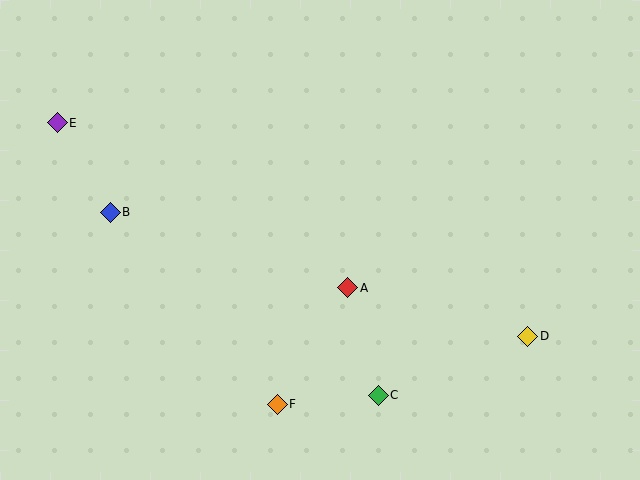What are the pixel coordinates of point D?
Point D is at (528, 336).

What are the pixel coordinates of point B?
Point B is at (110, 212).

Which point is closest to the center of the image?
Point A at (348, 288) is closest to the center.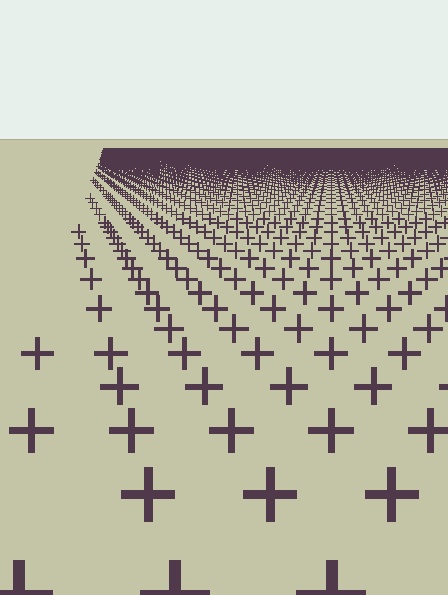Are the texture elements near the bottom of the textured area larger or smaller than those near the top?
Larger. Near the bottom, elements are closer to the viewer and appear at a bigger on-screen size.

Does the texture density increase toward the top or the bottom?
Density increases toward the top.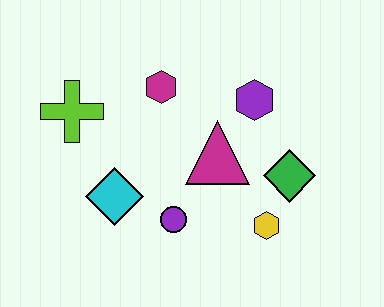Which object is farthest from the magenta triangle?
The lime cross is farthest from the magenta triangle.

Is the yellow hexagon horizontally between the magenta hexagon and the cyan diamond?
No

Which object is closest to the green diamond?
The yellow hexagon is closest to the green diamond.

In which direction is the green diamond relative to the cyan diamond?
The green diamond is to the right of the cyan diamond.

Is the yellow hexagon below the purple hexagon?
Yes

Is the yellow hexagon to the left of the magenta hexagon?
No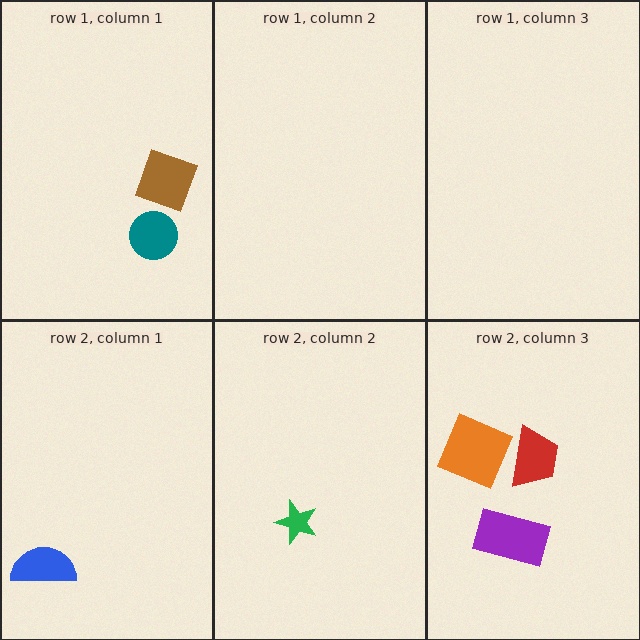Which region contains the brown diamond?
The row 1, column 1 region.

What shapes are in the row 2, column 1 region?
The blue semicircle.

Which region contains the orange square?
The row 2, column 3 region.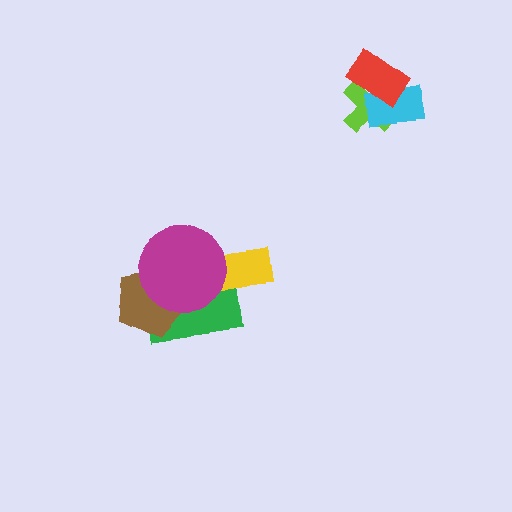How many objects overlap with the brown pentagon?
2 objects overlap with the brown pentagon.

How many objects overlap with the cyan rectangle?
2 objects overlap with the cyan rectangle.